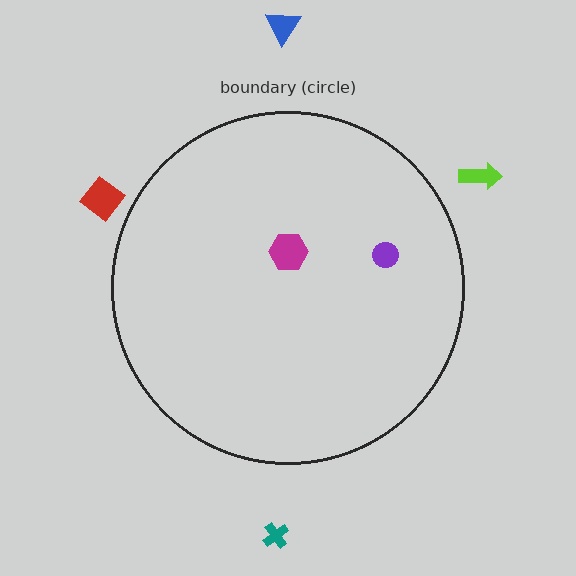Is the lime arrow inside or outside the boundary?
Outside.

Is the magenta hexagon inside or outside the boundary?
Inside.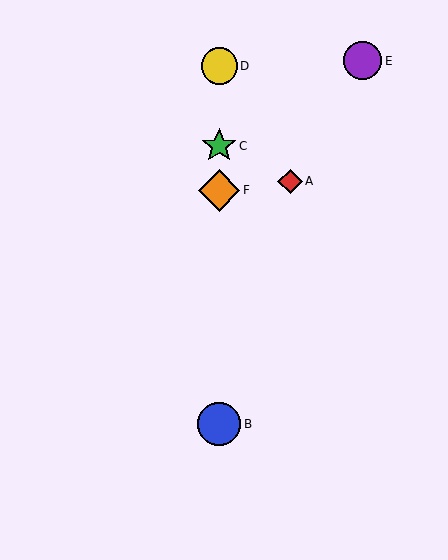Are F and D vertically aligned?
Yes, both are at x≈219.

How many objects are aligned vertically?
4 objects (B, C, D, F) are aligned vertically.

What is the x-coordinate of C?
Object C is at x≈219.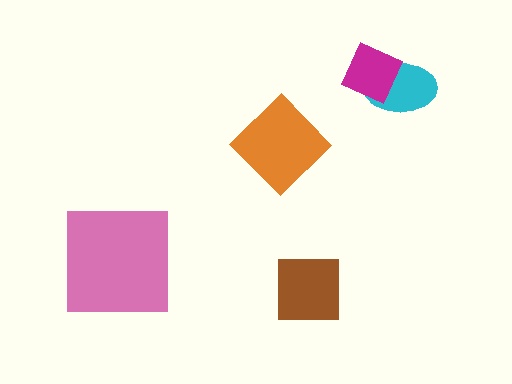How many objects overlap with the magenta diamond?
1 object overlaps with the magenta diamond.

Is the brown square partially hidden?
No, no other shape covers it.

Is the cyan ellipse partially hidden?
Yes, it is partially covered by another shape.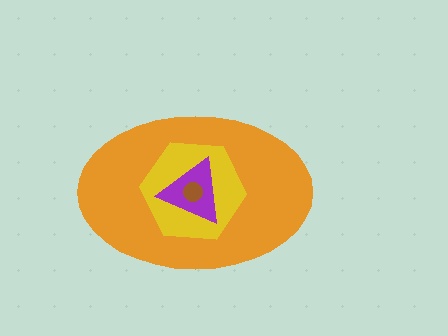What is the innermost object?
The brown circle.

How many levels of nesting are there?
4.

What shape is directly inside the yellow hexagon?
The purple triangle.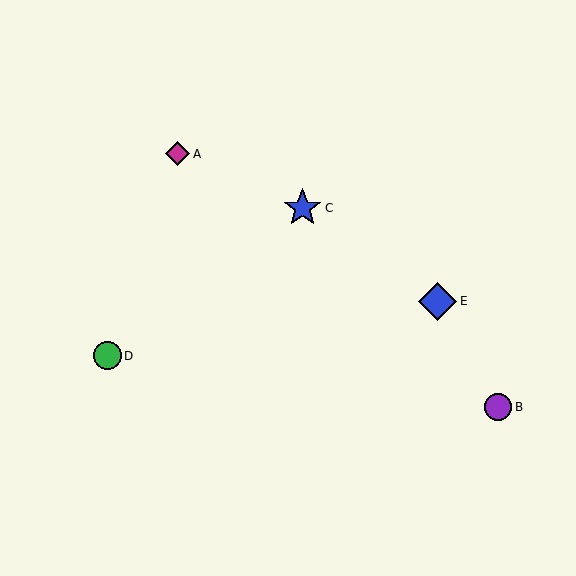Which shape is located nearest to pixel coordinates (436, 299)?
The blue diamond (labeled E) at (438, 301) is nearest to that location.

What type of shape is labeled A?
Shape A is a magenta diamond.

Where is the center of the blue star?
The center of the blue star is at (302, 208).